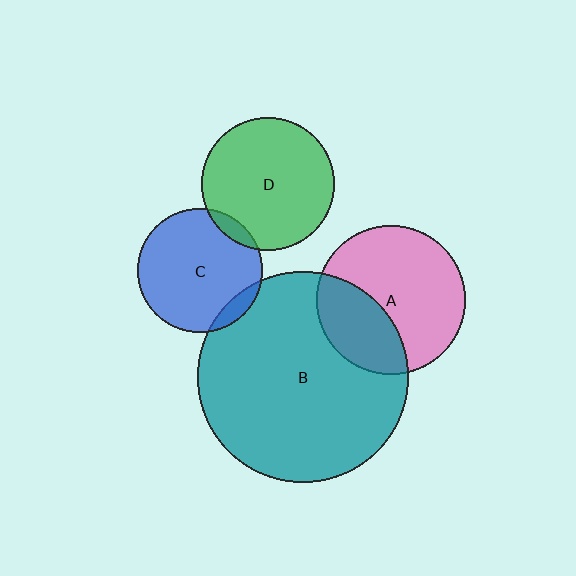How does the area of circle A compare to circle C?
Approximately 1.4 times.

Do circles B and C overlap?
Yes.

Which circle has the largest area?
Circle B (teal).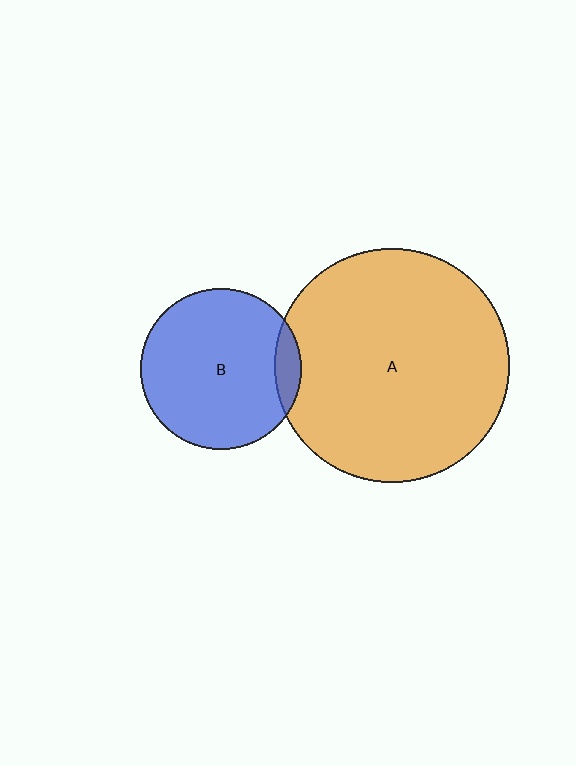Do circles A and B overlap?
Yes.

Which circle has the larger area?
Circle A (orange).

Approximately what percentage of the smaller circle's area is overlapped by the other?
Approximately 10%.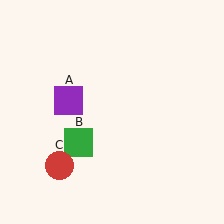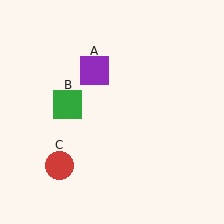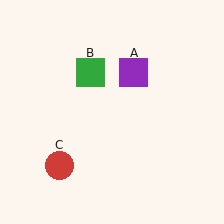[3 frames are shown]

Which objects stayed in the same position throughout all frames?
Red circle (object C) remained stationary.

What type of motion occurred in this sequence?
The purple square (object A), green square (object B) rotated clockwise around the center of the scene.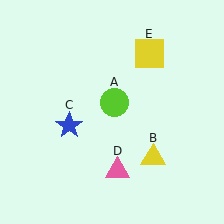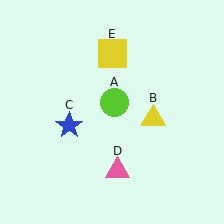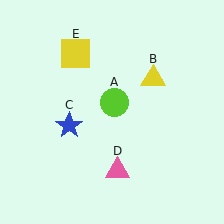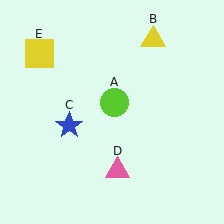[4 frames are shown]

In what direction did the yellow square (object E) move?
The yellow square (object E) moved left.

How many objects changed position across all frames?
2 objects changed position: yellow triangle (object B), yellow square (object E).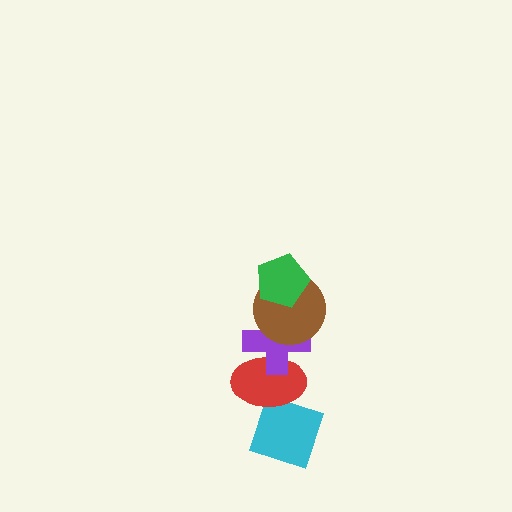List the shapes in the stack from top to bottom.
From top to bottom: the green pentagon, the brown circle, the purple cross, the red ellipse, the cyan diamond.